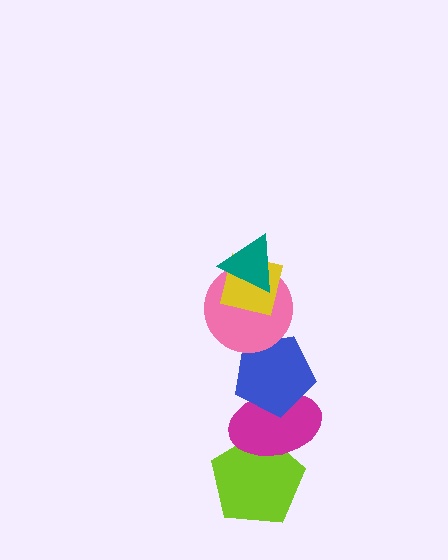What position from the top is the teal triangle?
The teal triangle is 1st from the top.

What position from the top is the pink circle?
The pink circle is 3rd from the top.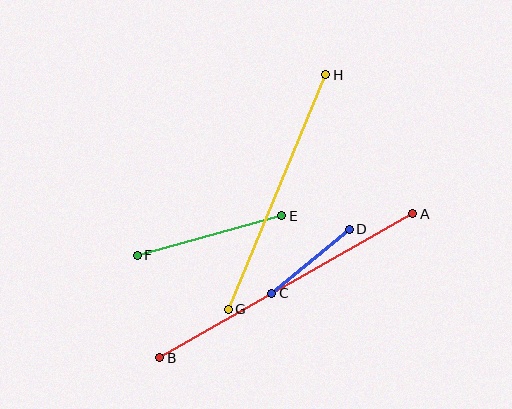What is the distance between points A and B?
The distance is approximately 291 pixels.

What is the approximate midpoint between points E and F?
The midpoint is at approximately (209, 236) pixels.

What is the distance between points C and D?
The distance is approximately 101 pixels.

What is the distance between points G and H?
The distance is approximately 254 pixels.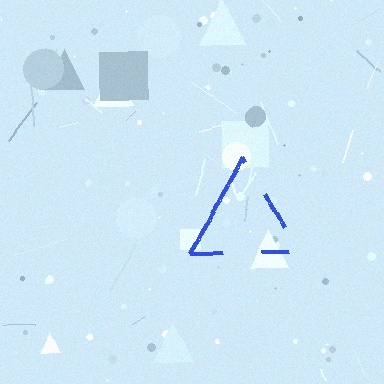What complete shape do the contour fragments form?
The contour fragments form a triangle.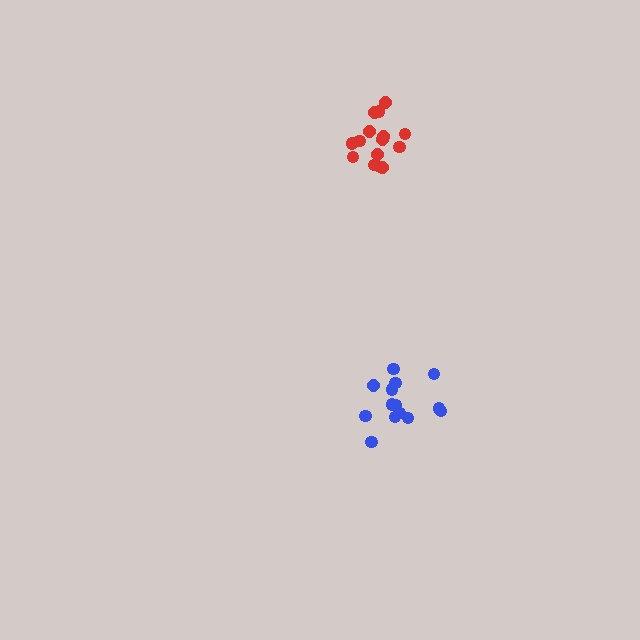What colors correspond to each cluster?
The clusters are colored: red, blue.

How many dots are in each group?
Group 1: 15 dots, Group 2: 14 dots (29 total).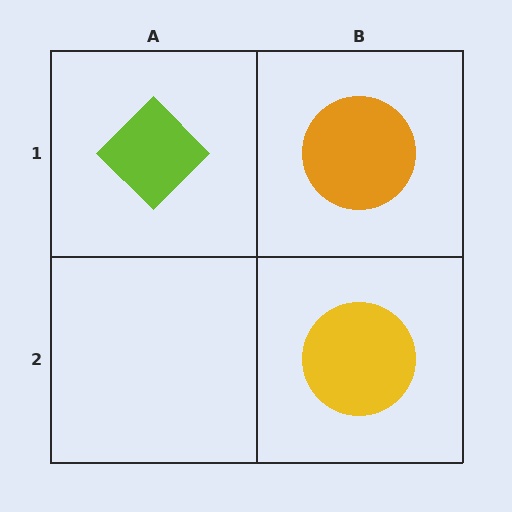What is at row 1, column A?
A lime diamond.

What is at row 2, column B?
A yellow circle.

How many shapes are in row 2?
1 shape.